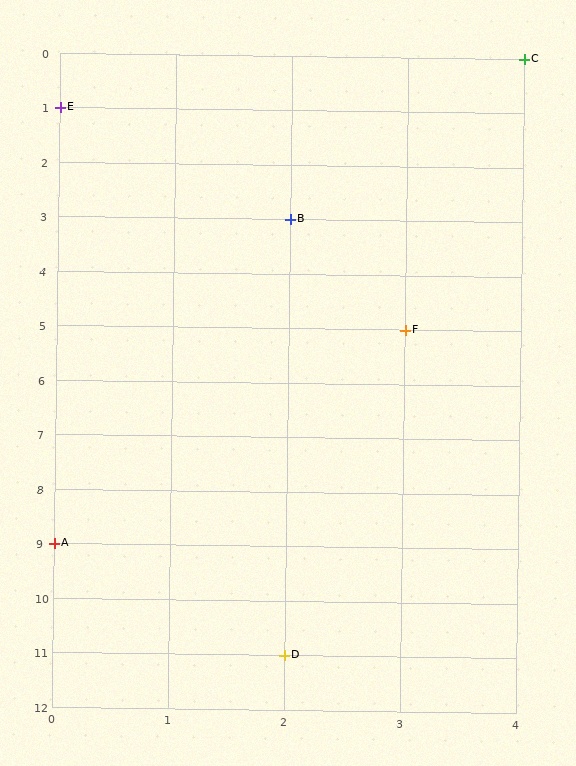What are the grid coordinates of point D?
Point D is at grid coordinates (2, 11).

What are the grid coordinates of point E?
Point E is at grid coordinates (0, 1).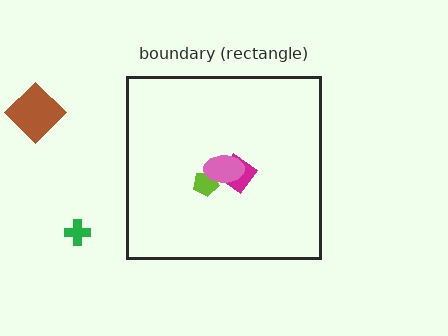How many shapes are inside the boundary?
3 inside, 2 outside.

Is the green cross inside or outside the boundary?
Outside.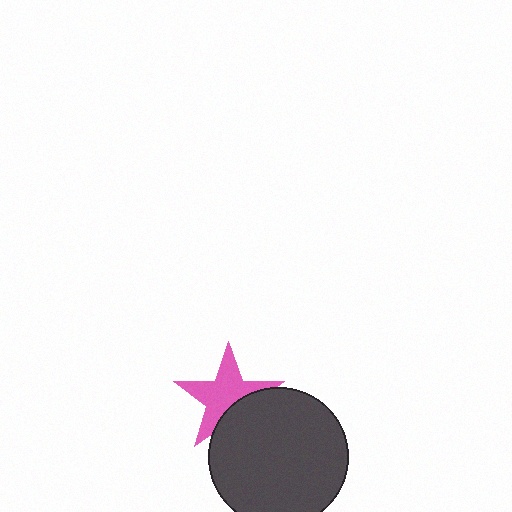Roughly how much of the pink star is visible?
Most of it is visible (roughly 68%).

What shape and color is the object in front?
The object in front is a dark gray circle.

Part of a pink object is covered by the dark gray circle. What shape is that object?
It is a star.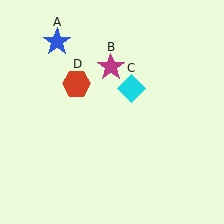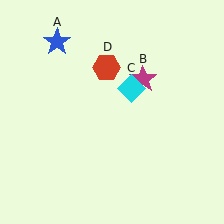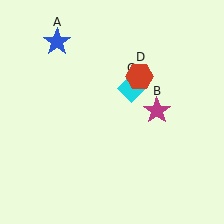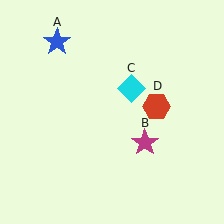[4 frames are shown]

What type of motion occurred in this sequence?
The magenta star (object B), red hexagon (object D) rotated clockwise around the center of the scene.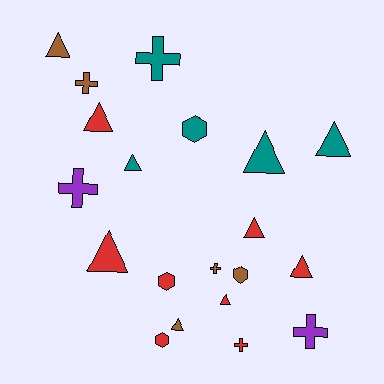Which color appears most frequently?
Red, with 8 objects.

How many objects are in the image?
There are 20 objects.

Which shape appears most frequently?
Triangle, with 10 objects.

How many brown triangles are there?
There are 2 brown triangles.